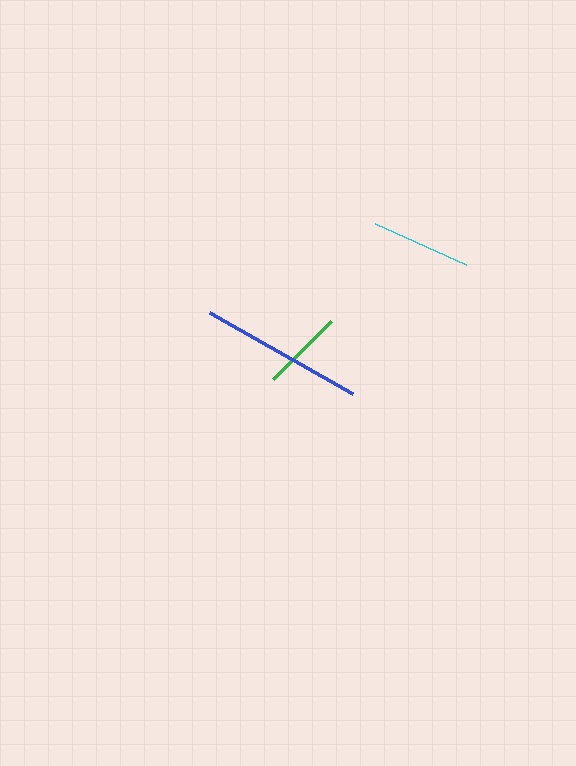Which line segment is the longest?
The blue line is the longest at approximately 165 pixels.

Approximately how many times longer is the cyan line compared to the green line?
The cyan line is approximately 1.2 times the length of the green line.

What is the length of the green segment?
The green segment is approximately 82 pixels long.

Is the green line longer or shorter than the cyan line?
The cyan line is longer than the green line.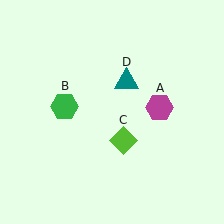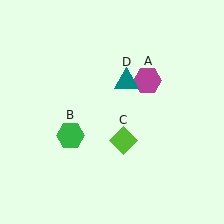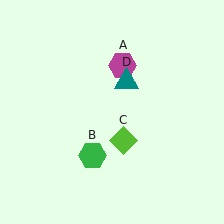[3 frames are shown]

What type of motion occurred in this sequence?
The magenta hexagon (object A), green hexagon (object B) rotated counterclockwise around the center of the scene.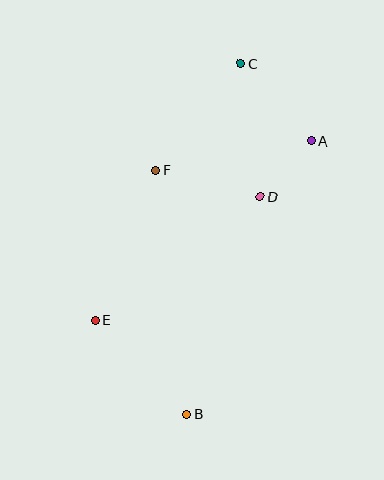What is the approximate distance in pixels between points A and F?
The distance between A and F is approximately 159 pixels.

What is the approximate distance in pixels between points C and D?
The distance between C and D is approximately 135 pixels.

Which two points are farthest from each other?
Points B and C are farthest from each other.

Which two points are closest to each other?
Points A and D are closest to each other.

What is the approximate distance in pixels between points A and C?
The distance between A and C is approximately 105 pixels.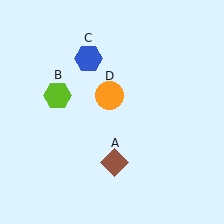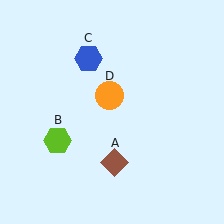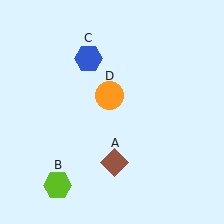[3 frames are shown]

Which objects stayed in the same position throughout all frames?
Brown diamond (object A) and blue hexagon (object C) and orange circle (object D) remained stationary.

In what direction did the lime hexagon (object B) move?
The lime hexagon (object B) moved down.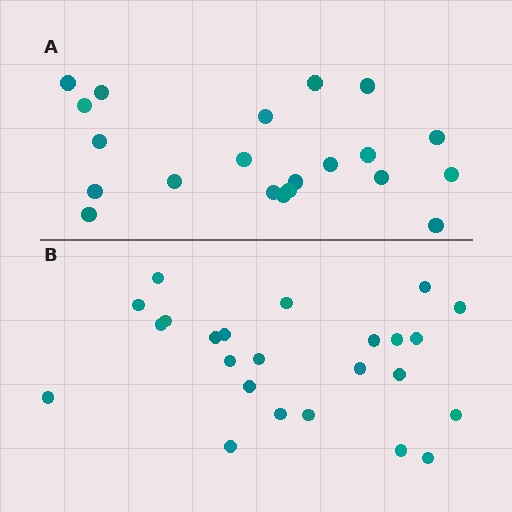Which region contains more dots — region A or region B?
Region B (the bottom region) has more dots.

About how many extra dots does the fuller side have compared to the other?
Region B has just a few more — roughly 2 or 3 more dots than region A.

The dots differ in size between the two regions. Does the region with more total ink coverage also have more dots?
No. Region A has more total ink coverage because its dots are larger, but region B actually contains more individual dots. Total area can be misleading — the number of items is what matters here.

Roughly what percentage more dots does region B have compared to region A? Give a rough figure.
About 15% more.